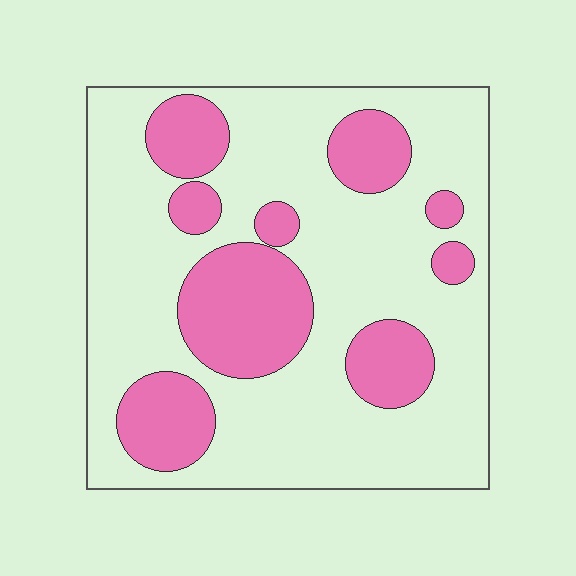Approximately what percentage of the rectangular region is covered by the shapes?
Approximately 30%.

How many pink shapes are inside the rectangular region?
9.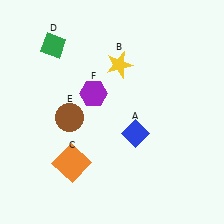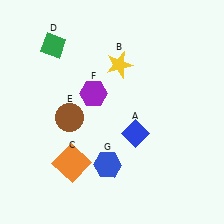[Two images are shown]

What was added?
A blue hexagon (G) was added in Image 2.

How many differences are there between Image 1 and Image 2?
There is 1 difference between the two images.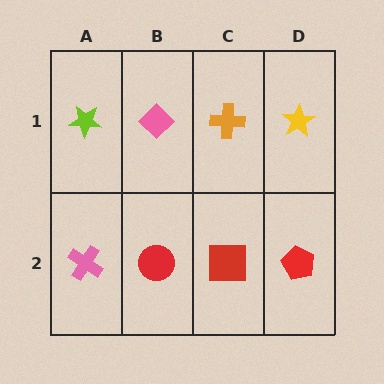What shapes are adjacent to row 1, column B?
A red circle (row 2, column B), a lime star (row 1, column A), an orange cross (row 1, column C).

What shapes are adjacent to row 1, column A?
A pink cross (row 2, column A), a pink diamond (row 1, column B).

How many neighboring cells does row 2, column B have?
3.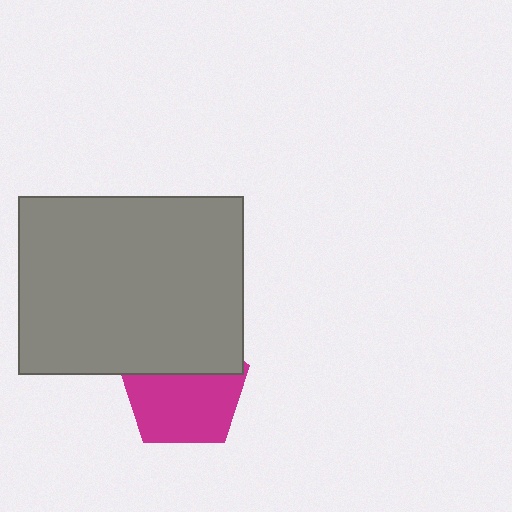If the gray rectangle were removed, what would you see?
You would see the complete magenta pentagon.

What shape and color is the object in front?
The object in front is a gray rectangle.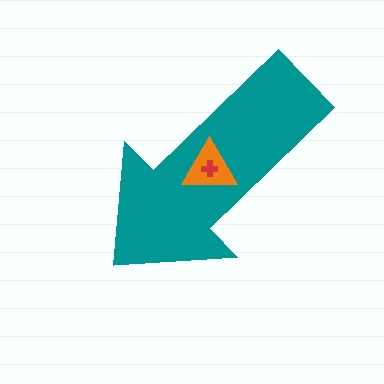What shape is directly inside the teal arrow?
The orange triangle.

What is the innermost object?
The red cross.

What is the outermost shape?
The teal arrow.